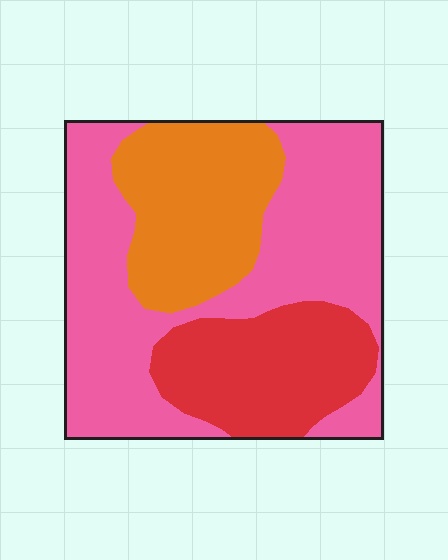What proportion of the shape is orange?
Orange takes up about one quarter (1/4) of the shape.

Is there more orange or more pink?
Pink.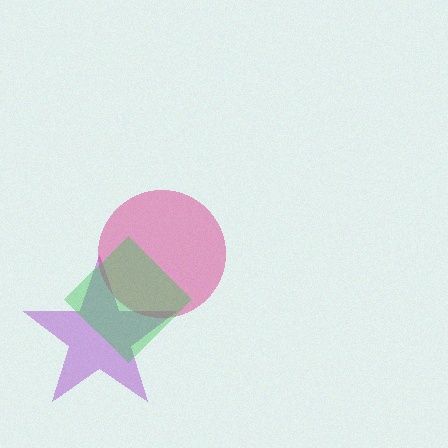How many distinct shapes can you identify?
There are 3 distinct shapes: a purple star, a magenta circle, a green diamond.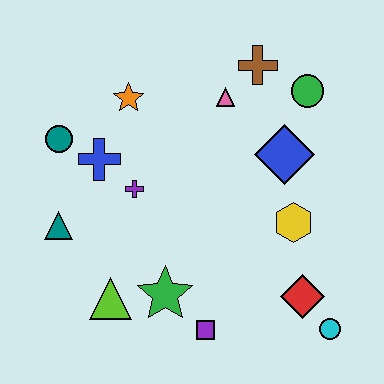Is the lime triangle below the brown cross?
Yes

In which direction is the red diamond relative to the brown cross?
The red diamond is below the brown cross.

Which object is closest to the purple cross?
The blue cross is closest to the purple cross.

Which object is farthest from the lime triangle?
The green circle is farthest from the lime triangle.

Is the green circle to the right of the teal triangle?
Yes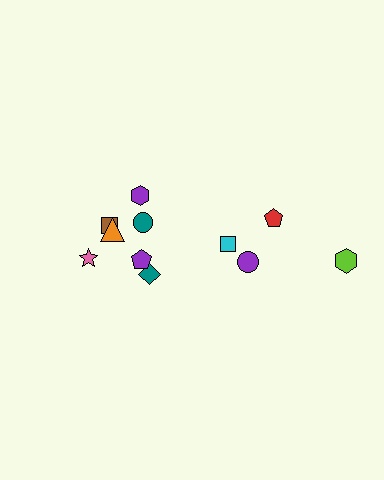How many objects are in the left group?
There are 7 objects.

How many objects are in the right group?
There are 4 objects.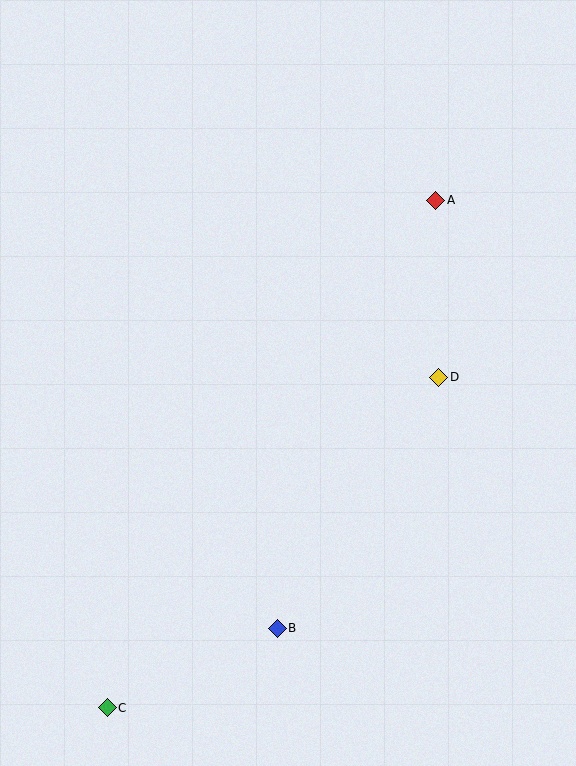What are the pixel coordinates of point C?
Point C is at (107, 708).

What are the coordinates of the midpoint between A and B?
The midpoint between A and B is at (357, 414).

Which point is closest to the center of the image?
Point D at (439, 377) is closest to the center.